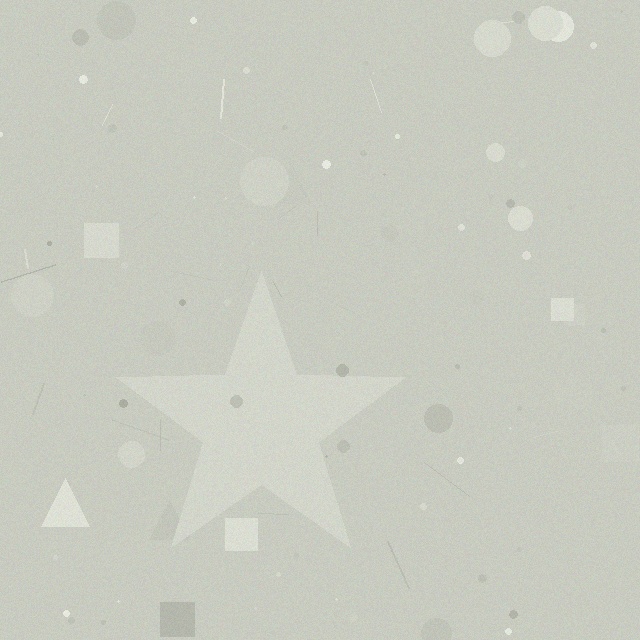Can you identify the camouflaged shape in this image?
The camouflaged shape is a star.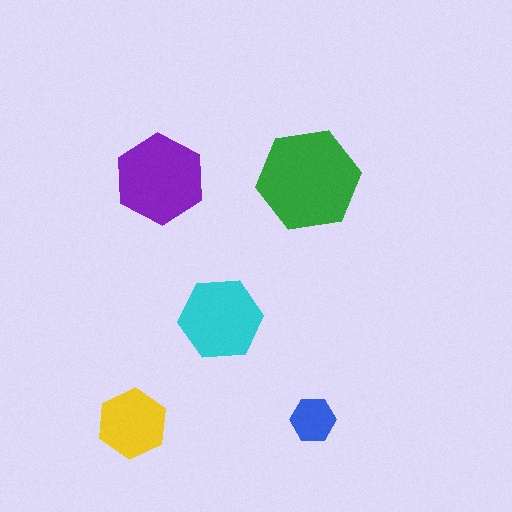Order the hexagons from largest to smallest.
the green one, the purple one, the cyan one, the yellow one, the blue one.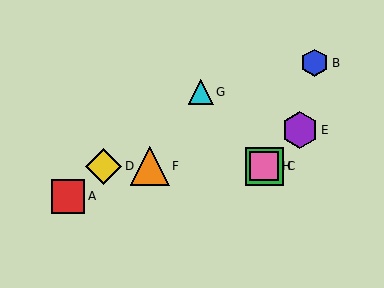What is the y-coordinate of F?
Object F is at y≈166.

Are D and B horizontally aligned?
No, D is at y≈166 and B is at y≈63.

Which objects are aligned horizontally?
Objects C, D, F, H are aligned horizontally.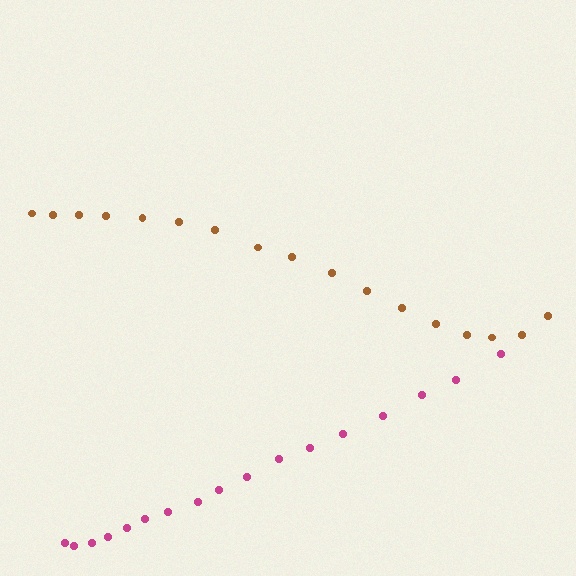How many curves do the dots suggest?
There are 2 distinct paths.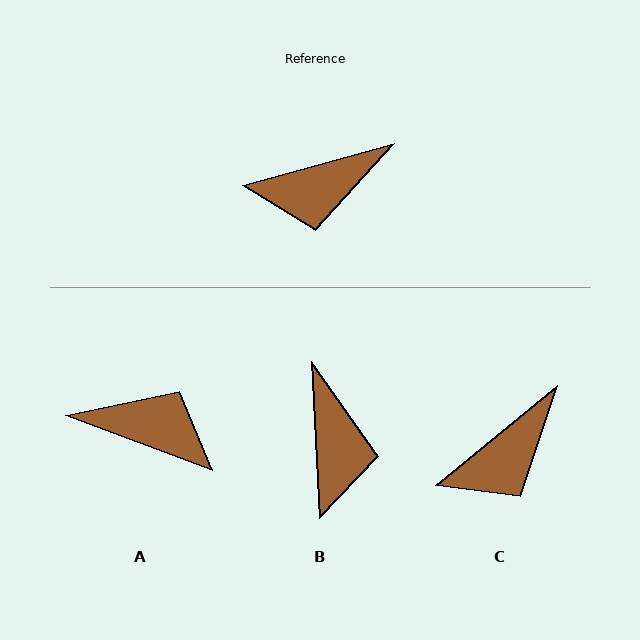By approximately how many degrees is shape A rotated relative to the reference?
Approximately 144 degrees counter-clockwise.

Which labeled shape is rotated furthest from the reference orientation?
A, about 144 degrees away.